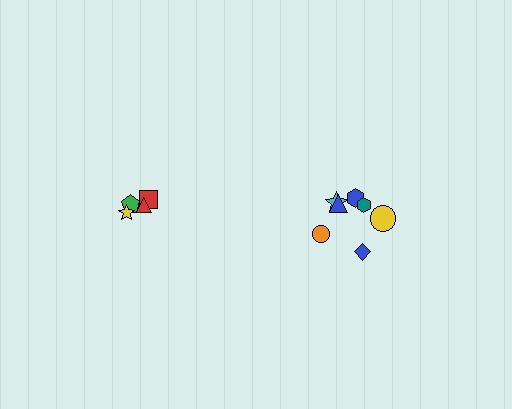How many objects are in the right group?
There are 7 objects.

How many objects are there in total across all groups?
There are 11 objects.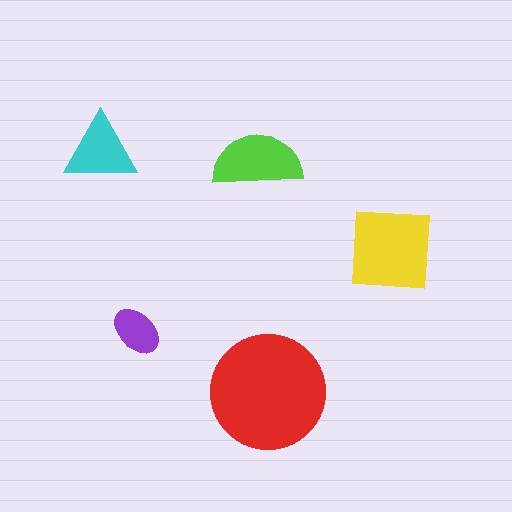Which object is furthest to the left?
The cyan triangle is leftmost.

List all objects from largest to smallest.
The red circle, the yellow square, the lime semicircle, the cyan triangle, the purple ellipse.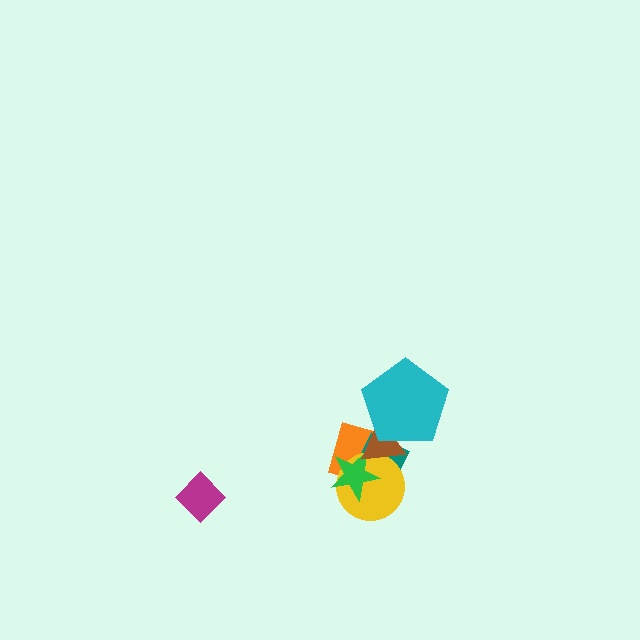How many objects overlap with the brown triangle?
5 objects overlap with the brown triangle.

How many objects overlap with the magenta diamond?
0 objects overlap with the magenta diamond.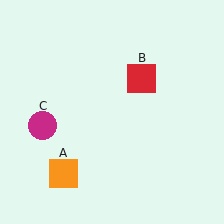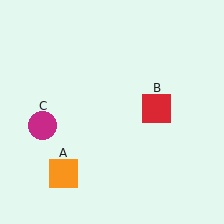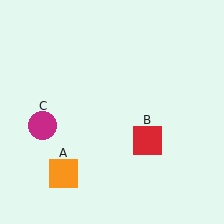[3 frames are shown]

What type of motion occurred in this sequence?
The red square (object B) rotated clockwise around the center of the scene.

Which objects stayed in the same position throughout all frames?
Orange square (object A) and magenta circle (object C) remained stationary.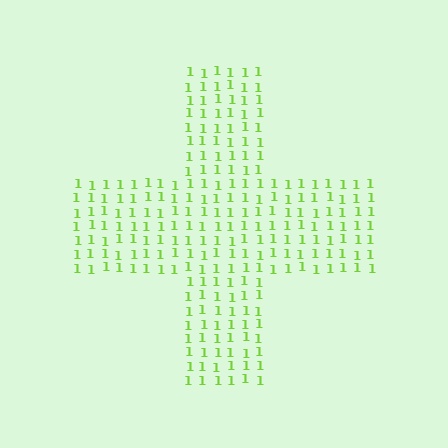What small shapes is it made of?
It is made of small digit 1's.